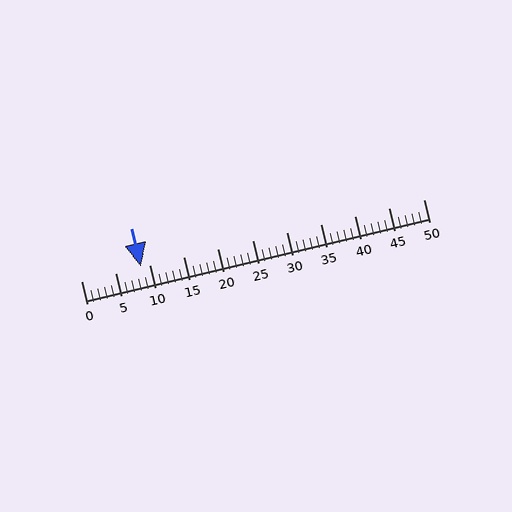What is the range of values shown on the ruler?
The ruler shows values from 0 to 50.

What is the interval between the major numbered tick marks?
The major tick marks are spaced 5 units apart.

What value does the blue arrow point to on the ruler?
The blue arrow points to approximately 9.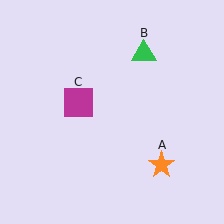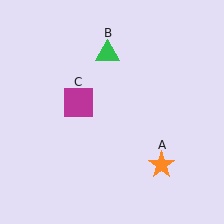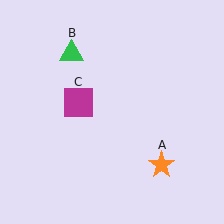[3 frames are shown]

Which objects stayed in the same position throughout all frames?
Orange star (object A) and magenta square (object C) remained stationary.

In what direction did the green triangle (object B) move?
The green triangle (object B) moved left.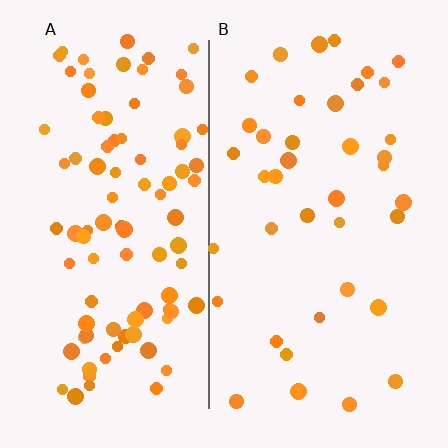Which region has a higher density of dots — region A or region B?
A (the left).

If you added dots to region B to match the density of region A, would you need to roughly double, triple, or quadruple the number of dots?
Approximately double.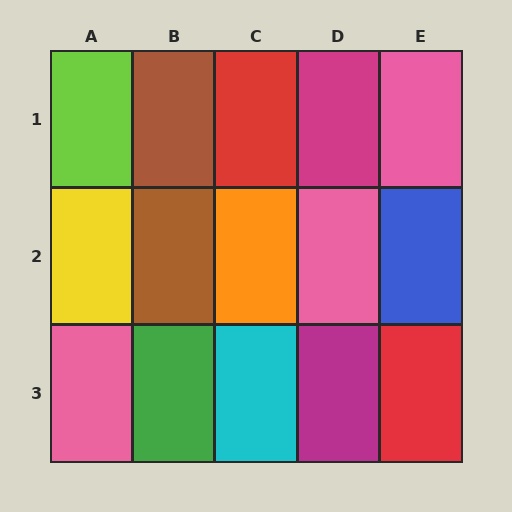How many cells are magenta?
2 cells are magenta.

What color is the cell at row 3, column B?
Green.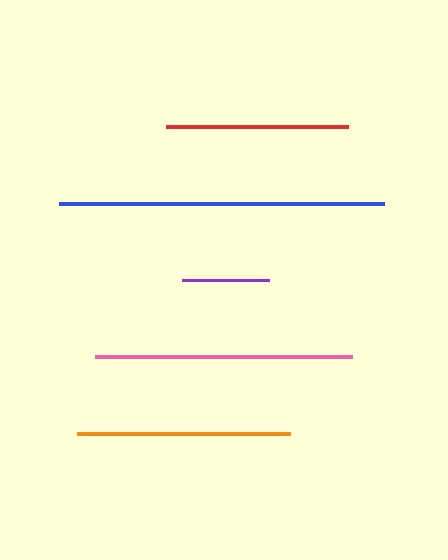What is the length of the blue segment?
The blue segment is approximately 325 pixels long.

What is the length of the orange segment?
The orange segment is approximately 212 pixels long.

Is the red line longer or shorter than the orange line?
The orange line is longer than the red line.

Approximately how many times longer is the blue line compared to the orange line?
The blue line is approximately 1.5 times the length of the orange line.